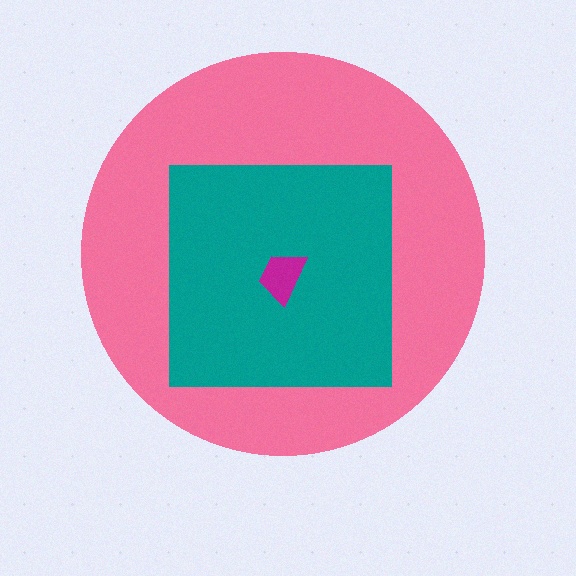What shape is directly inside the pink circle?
The teal square.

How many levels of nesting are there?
3.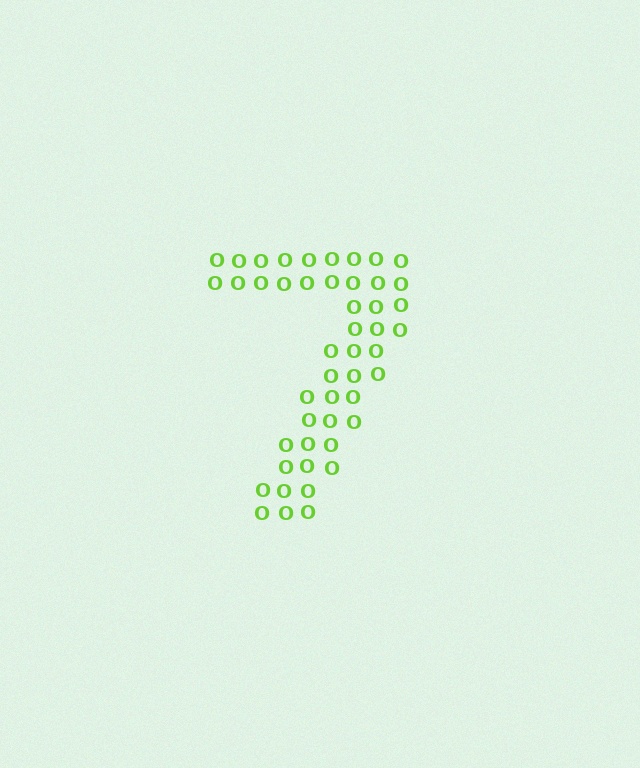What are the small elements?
The small elements are letter O's.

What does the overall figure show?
The overall figure shows the digit 7.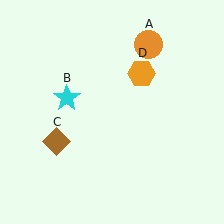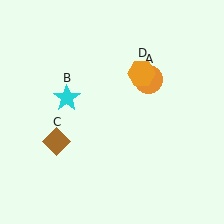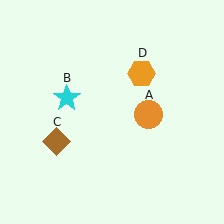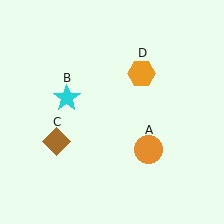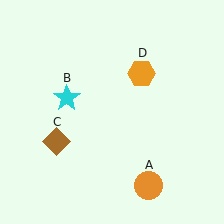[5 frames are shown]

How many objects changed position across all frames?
1 object changed position: orange circle (object A).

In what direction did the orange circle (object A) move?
The orange circle (object A) moved down.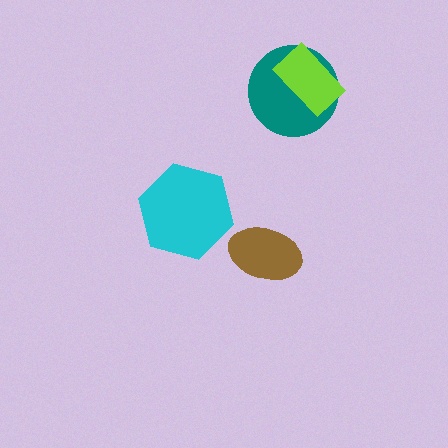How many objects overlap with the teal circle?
1 object overlaps with the teal circle.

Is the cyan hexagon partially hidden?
No, no other shape covers it.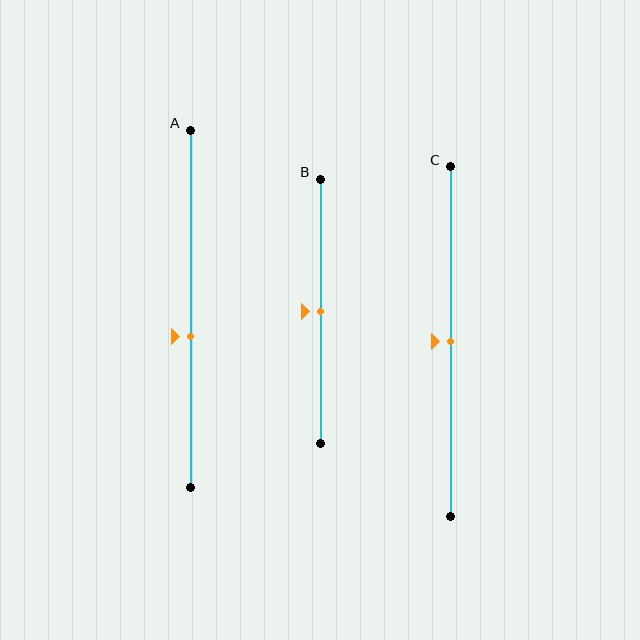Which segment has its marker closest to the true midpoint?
Segment B has its marker closest to the true midpoint.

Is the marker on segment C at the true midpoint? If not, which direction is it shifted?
Yes, the marker on segment C is at the true midpoint.